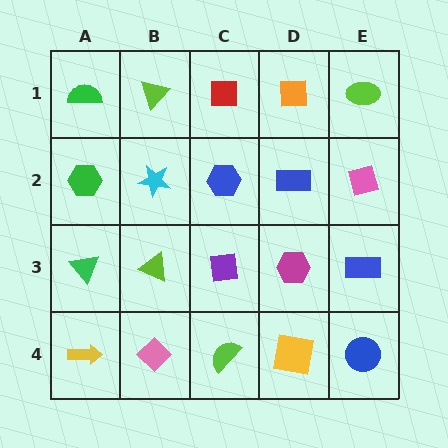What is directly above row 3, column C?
A blue hexagon.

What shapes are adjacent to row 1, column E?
A pink square (row 2, column E), an orange square (row 1, column D).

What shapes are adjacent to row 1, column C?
A blue hexagon (row 2, column C), a lime triangle (row 1, column B), an orange square (row 1, column D).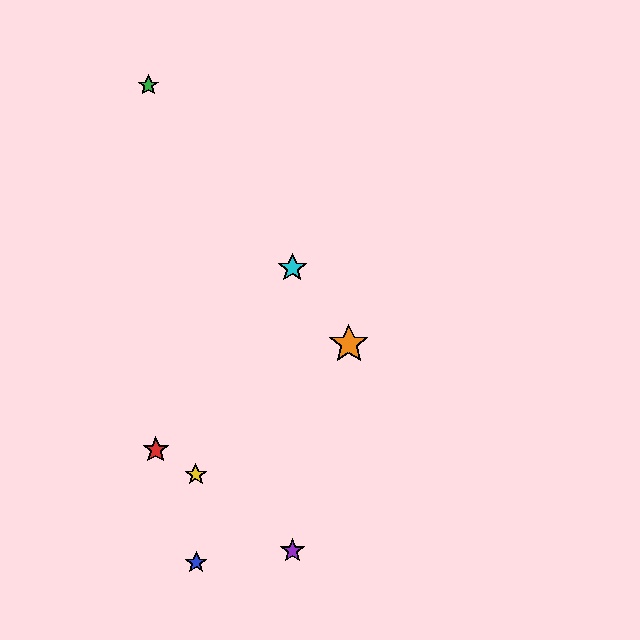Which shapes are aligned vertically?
The purple star, the cyan star are aligned vertically.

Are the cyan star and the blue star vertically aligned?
No, the cyan star is at x≈292 and the blue star is at x≈196.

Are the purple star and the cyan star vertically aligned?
Yes, both are at x≈292.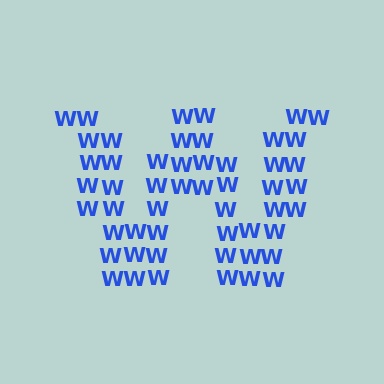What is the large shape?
The large shape is the letter W.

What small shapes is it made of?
It is made of small letter W's.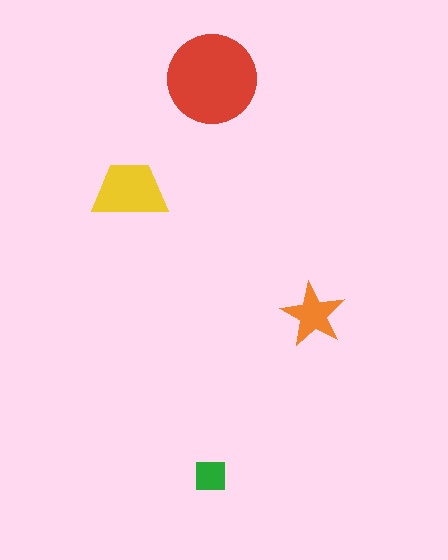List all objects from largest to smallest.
The red circle, the yellow trapezoid, the orange star, the green square.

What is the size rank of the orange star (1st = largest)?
3rd.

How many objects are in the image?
There are 4 objects in the image.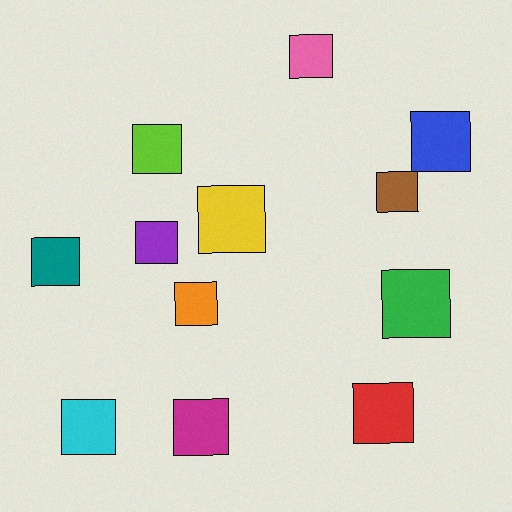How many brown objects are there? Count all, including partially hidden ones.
There is 1 brown object.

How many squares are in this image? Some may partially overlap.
There are 12 squares.